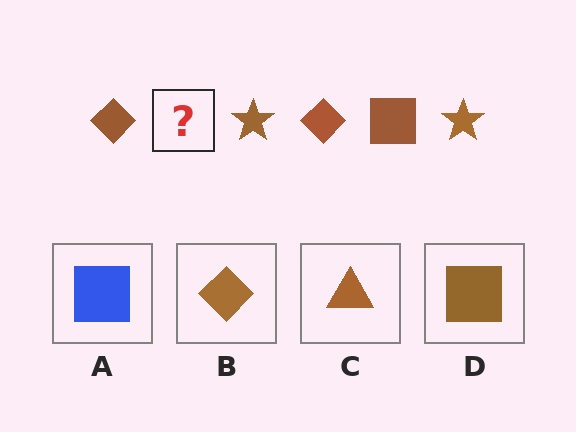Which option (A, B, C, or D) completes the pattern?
D.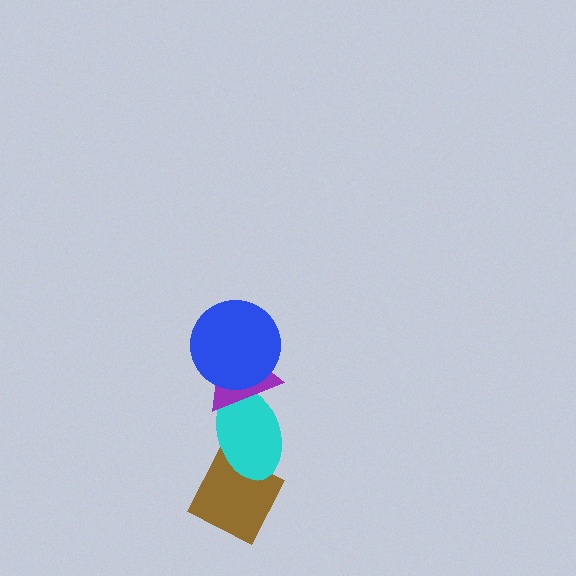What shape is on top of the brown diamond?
The cyan ellipse is on top of the brown diamond.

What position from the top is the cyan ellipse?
The cyan ellipse is 3rd from the top.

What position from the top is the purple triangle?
The purple triangle is 2nd from the top.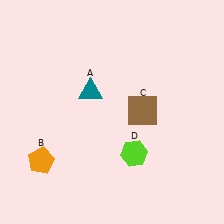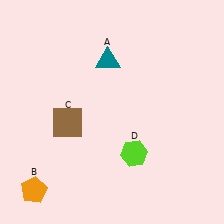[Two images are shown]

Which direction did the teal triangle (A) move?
The teal triangle (A) moved up.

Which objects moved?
The objects that moved are: the teal triangle (A), the orange pentagon (B), the brown square (C).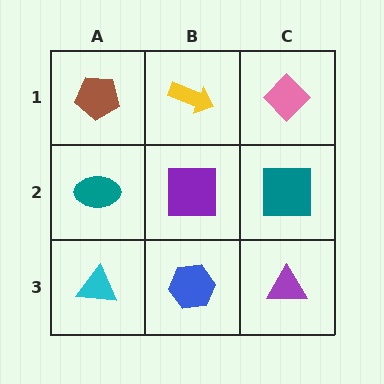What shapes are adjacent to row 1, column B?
A purple square (row 2, column B), a brown pentagon (row 1, column A), a pink diamond (row 1, column C).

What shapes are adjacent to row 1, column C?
A teal square (row 2, column C), a yellow arrow (row 1, column B).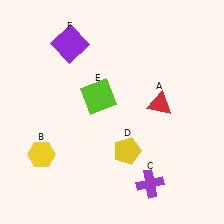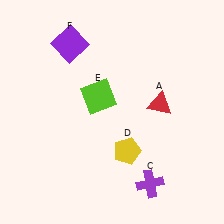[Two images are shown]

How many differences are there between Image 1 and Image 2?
There is 1 difference between the two images.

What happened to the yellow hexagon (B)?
The yellow hexagon (B) was removed in Image 2. It was in the bottom-left area of Image 1.